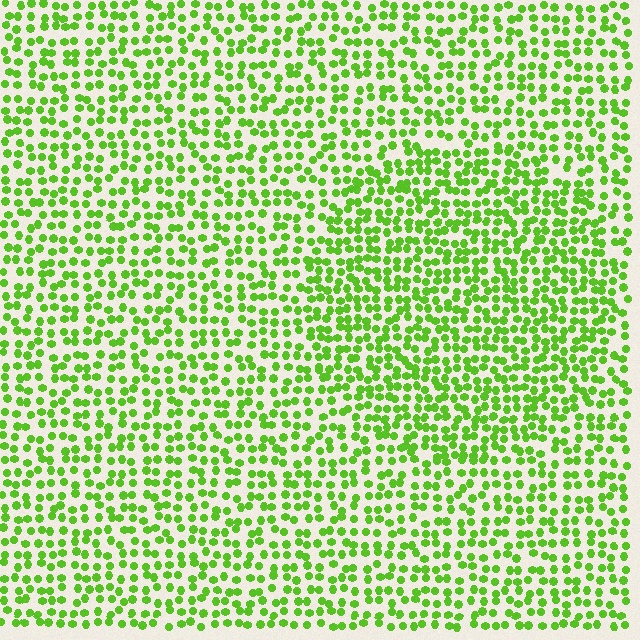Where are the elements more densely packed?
The elements are more densely packed inside the circle boundary.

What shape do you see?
I see a circle.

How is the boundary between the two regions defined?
The boundary is defined by a change in element density (approximately 1.4x ratio). All elements are the same color, size, and shape.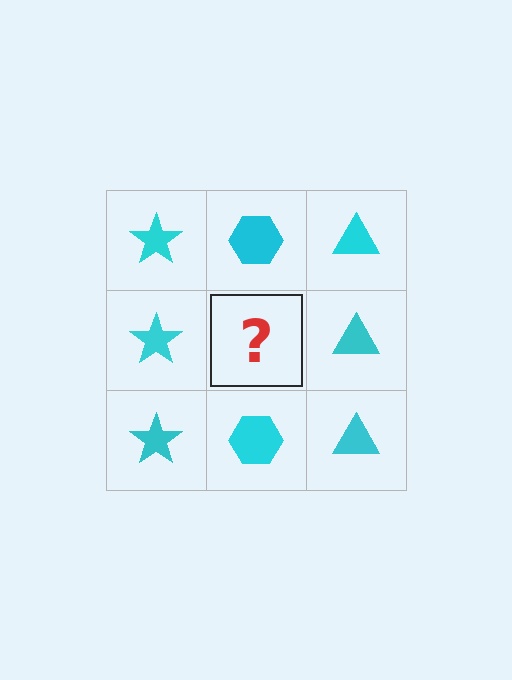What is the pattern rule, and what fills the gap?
The rule is that each column has a consistent shape. The gap should be filled with a cyan hexagon.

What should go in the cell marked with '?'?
The missing cell should contain a cyan hexagon.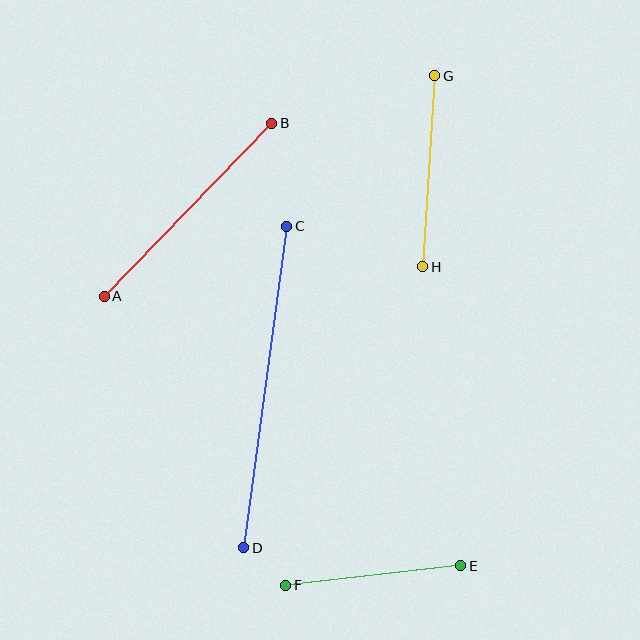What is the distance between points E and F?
The distance is approximately 176 pixels.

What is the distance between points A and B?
The distance is approximately 240 pixels.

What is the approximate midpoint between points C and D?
The midpoint is at approximately (265, 387) pixels.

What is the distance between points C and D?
The distance is approximately 325 pixels.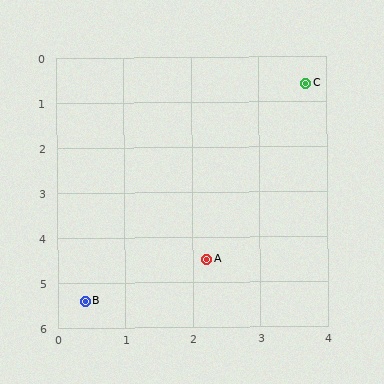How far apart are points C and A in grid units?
Points C and A are about 4.2 grid units apart.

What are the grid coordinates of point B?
Point B is at approximately (0.4, 5.4).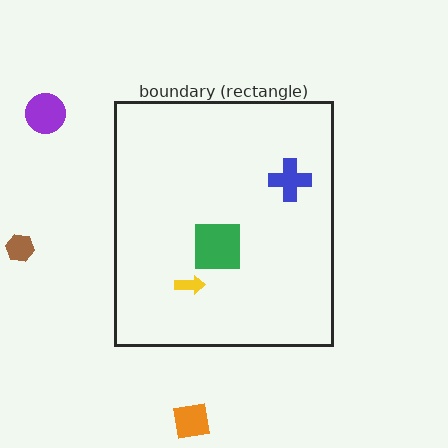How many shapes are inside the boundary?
3 inside, 3 outside.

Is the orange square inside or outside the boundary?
Outside.